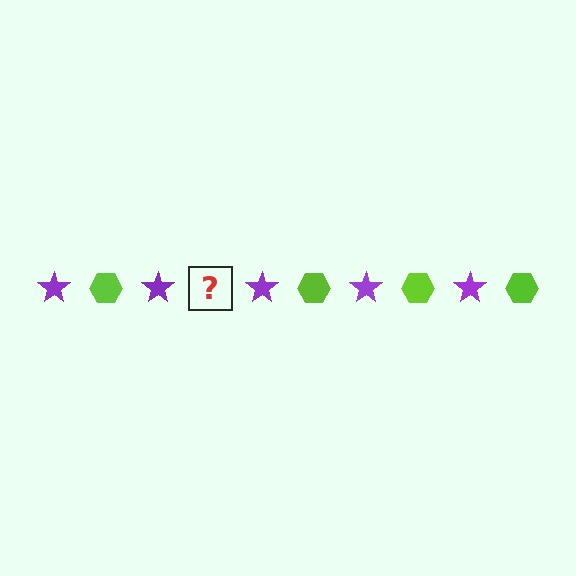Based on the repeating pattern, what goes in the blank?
The blank should be a lime hexagon.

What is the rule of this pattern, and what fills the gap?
The rule is that the pattern alternates between purple star and lime hexagon. The gap should be filled with a lime hexagon.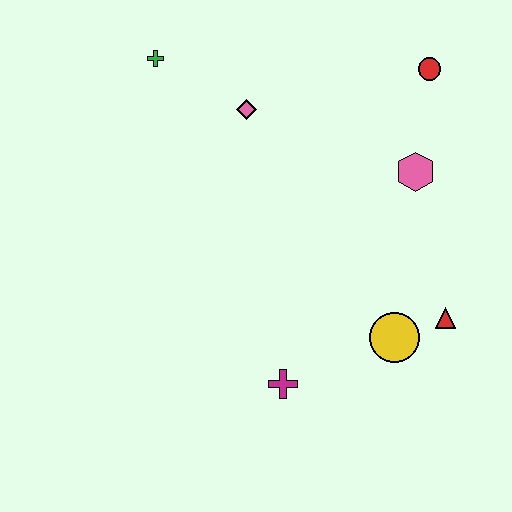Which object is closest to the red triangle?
The yellow circle is closest to the red triangle.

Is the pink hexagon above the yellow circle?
Yes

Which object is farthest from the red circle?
The magenta cross is farthest from the red circle.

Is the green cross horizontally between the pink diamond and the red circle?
No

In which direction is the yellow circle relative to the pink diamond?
The yellow circle is below the pink diamond.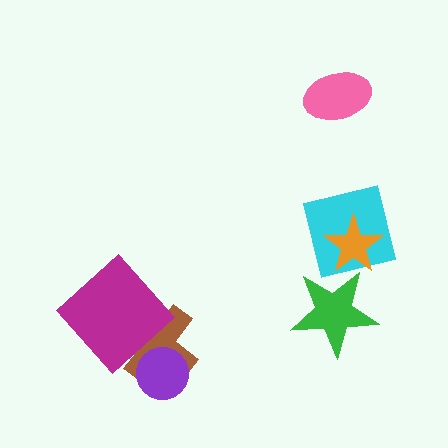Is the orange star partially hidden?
Yes, it is partially covered by another shape.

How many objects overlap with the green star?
1 object overlaps with the green star.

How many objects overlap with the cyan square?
1 object overlaps with the cyan square.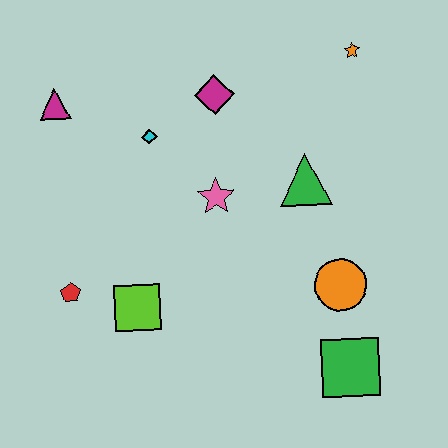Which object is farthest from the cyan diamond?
The green square is farthest from the cyan diamond.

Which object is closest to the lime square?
The red pentagon is closest to the lime square.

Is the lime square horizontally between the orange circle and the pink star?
No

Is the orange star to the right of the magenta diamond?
Yes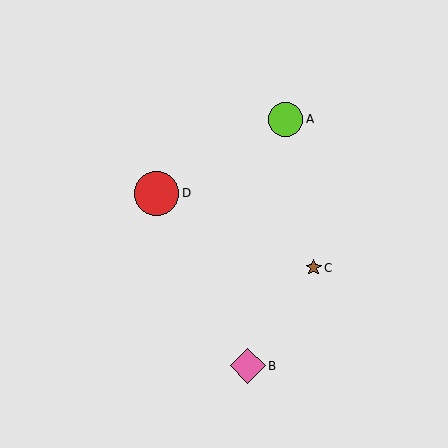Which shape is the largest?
The red circle (labeled D) is the largest.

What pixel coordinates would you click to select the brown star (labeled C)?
Click at (314, 268) to select the brown star C.